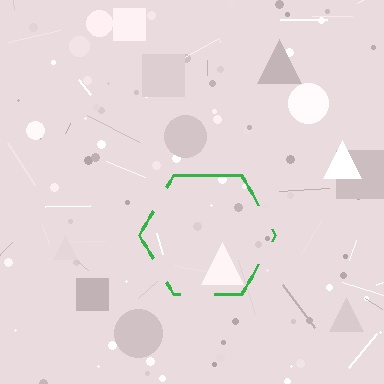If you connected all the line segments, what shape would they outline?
They would outline a hexagon.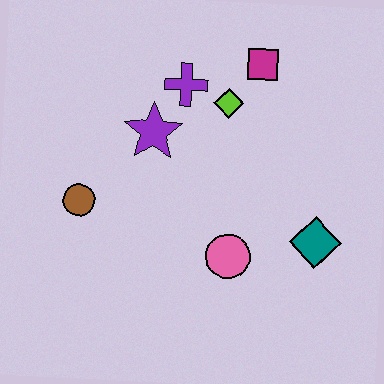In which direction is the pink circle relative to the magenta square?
The pink circle is below the magenta square.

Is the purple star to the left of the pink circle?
Yes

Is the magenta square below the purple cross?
No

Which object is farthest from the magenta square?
The brown circle is farthest from the magenta square.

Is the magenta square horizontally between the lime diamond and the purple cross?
No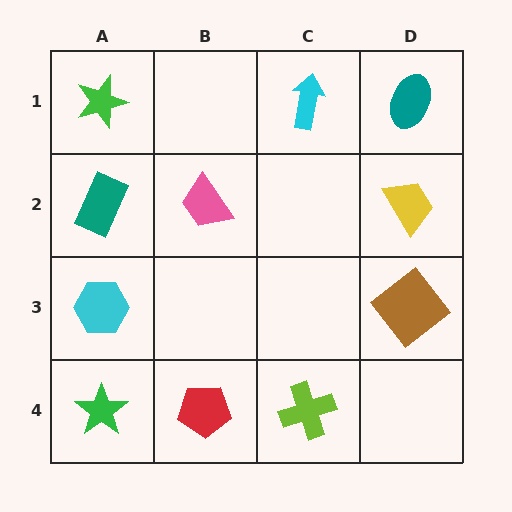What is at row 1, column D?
A teal ellipse.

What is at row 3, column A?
A cyan hexagon.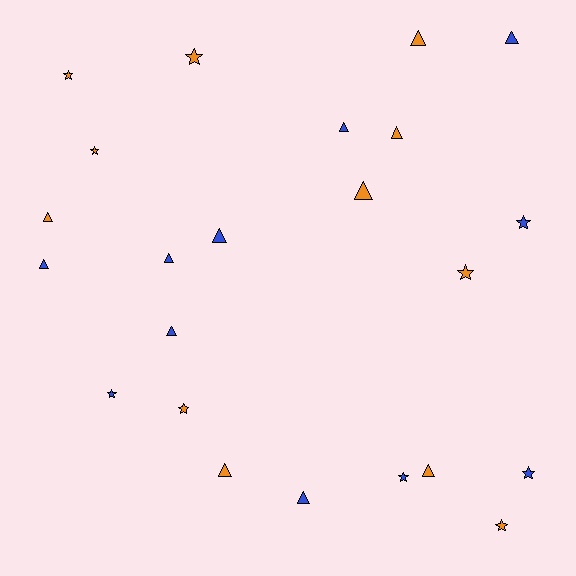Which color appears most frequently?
Orange, with 12 objects.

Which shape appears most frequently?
Triangle, with 13 objects.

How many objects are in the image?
There are 23 objects.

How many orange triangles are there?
There are 6 orange triangles.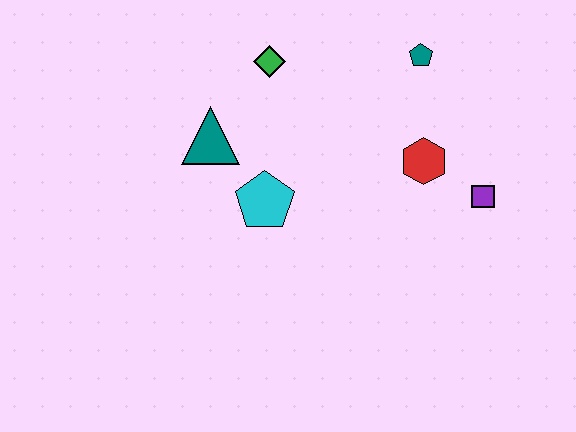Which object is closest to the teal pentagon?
The red hexagon is closest to the teal pentagon.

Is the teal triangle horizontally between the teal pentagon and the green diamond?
No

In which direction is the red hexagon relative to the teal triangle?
The red hexagon is to the right of the teal triangle.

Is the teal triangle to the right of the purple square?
No